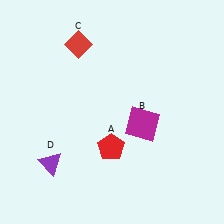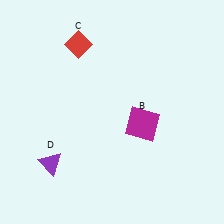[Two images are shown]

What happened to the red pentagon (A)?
The red pentagon (A) was removed in Image 2. It was in the bottom-left area of Image 1.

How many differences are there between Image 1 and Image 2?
There is 1 difference between the two images.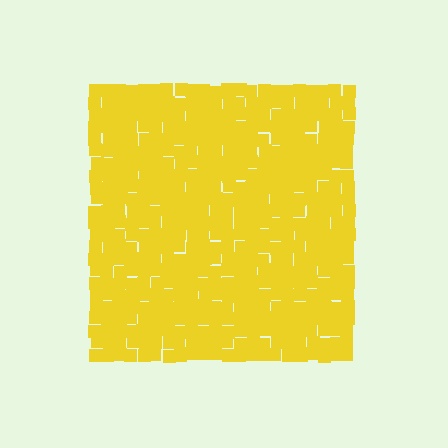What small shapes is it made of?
It is made of small squares.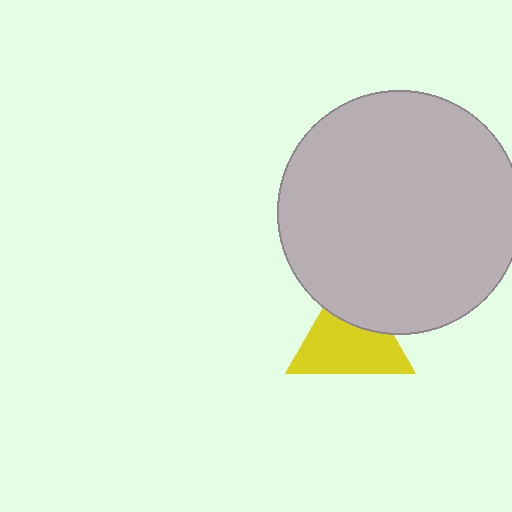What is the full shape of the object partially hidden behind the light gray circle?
The partially hidden object is a yellow triangle.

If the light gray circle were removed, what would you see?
You would see the complete yellow triangle.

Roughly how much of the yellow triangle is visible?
Most of it is visible (roughly 68%).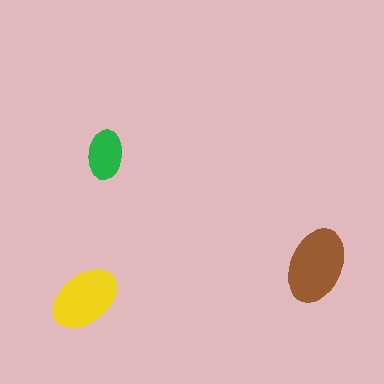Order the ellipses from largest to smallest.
the brown one, the yellow one, the green one.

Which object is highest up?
The green ellipse is topmost.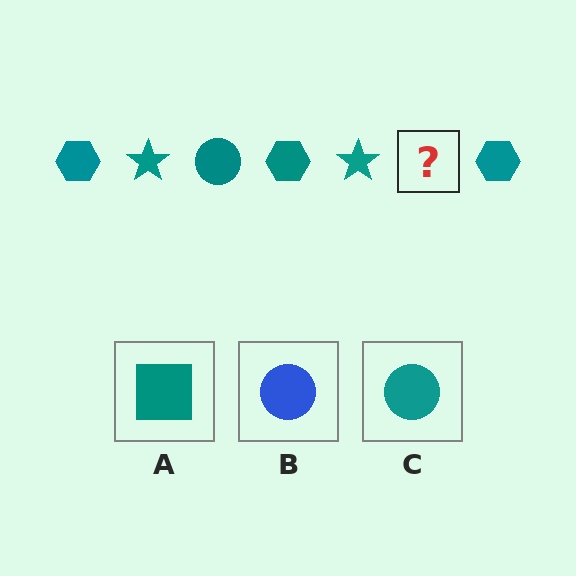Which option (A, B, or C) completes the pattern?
C.